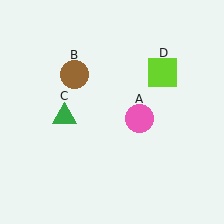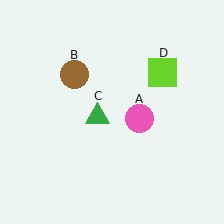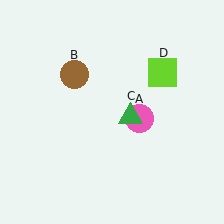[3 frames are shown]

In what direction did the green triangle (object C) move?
The green triangle (object C) moved right.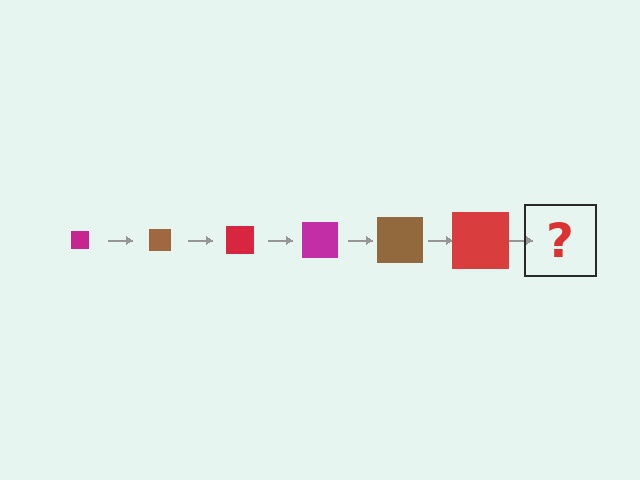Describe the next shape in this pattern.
It should be a magenta square, larger than the previous one.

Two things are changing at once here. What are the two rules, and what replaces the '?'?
The two rules are that the square grows larger each step and the color cycles through magenta, brown, and red. The '?' should be a magenta square, larger than the previous one.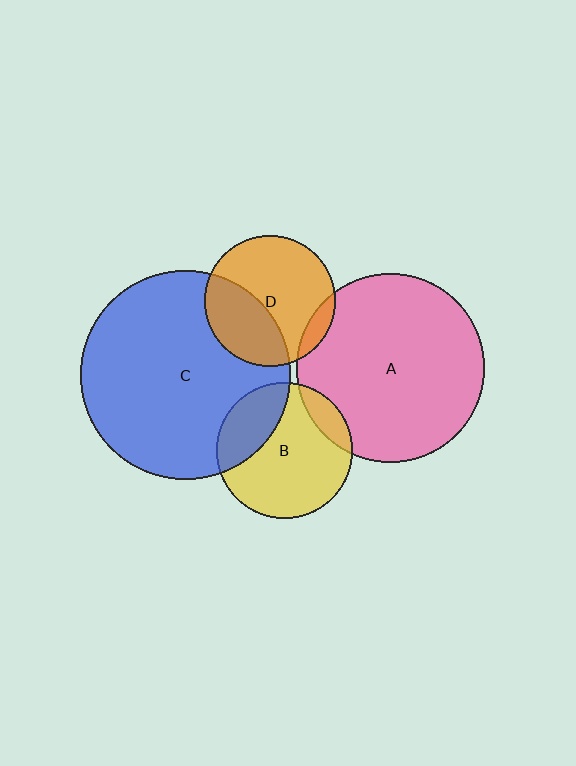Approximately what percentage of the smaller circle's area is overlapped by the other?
Approximately 10%.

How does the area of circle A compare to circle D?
Approximately 2.1 times.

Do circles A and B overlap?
Yes.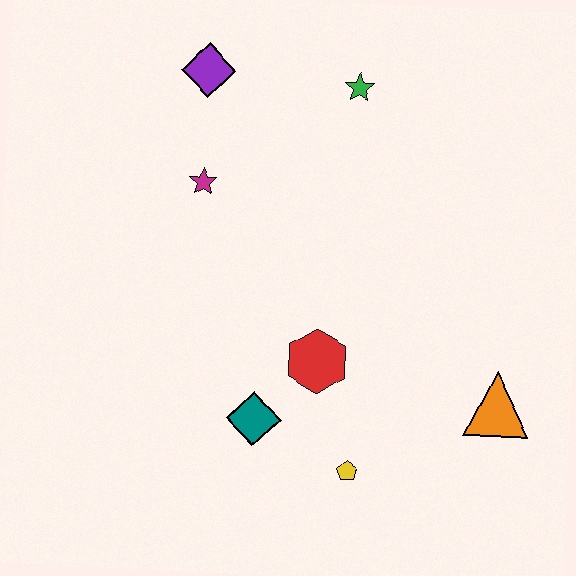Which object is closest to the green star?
The purple diamond is closest to the green star.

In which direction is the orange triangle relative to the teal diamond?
The orange triangle is to the right of the teal diamond.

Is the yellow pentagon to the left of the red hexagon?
No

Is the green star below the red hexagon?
No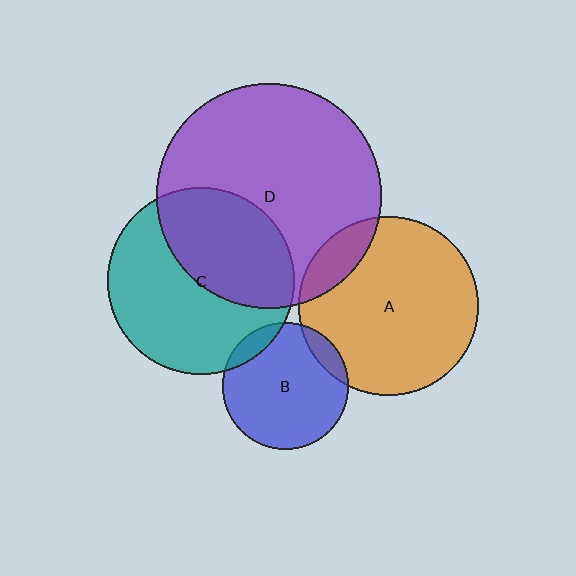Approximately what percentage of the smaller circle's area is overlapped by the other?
Approximately 10%.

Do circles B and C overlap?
Yes.